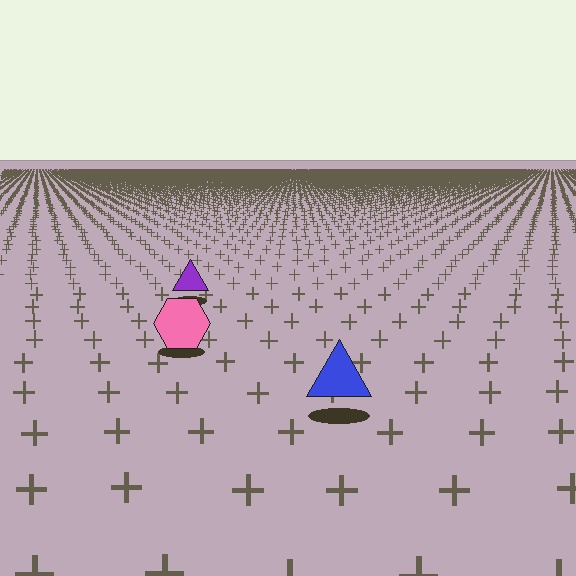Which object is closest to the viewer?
The blue triangle is closest. The texture marks near it are larger and more spread out.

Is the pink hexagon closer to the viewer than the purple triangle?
Yes. The pink hexagon is closer — you can tell from the texture gradient: the ground texture is coarser near it.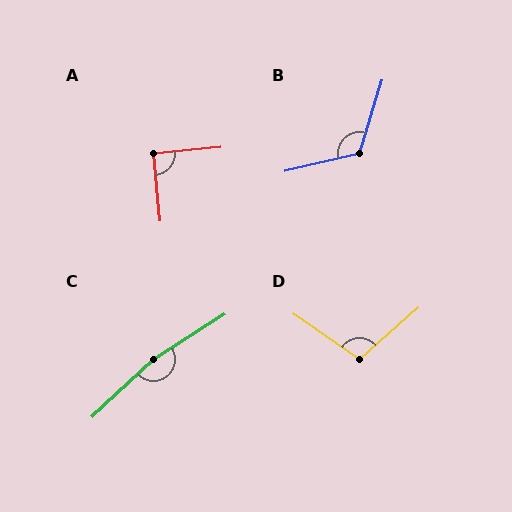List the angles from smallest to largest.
A (90°), D (104°), B (120°), C (170°).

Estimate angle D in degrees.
Approximately 104 degrees.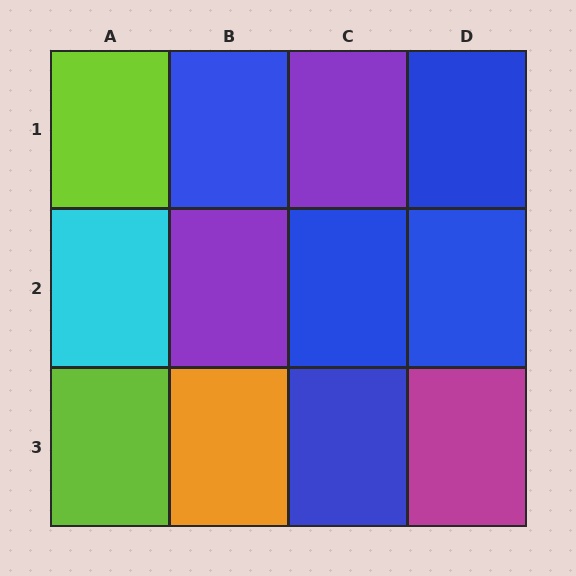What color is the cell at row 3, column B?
Orange.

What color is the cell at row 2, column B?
Purple.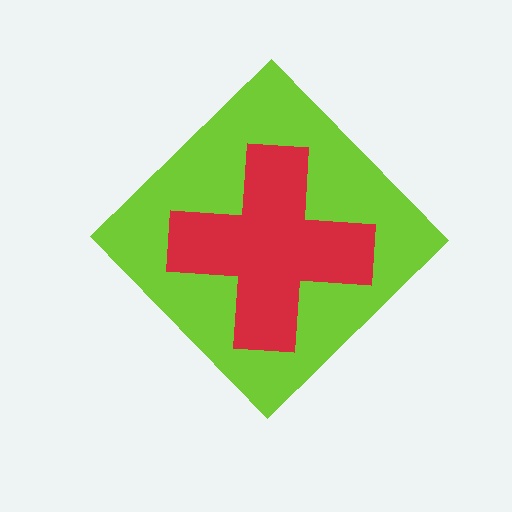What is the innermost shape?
The red cross.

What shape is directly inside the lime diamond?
The red cross.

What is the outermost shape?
The lime diamond.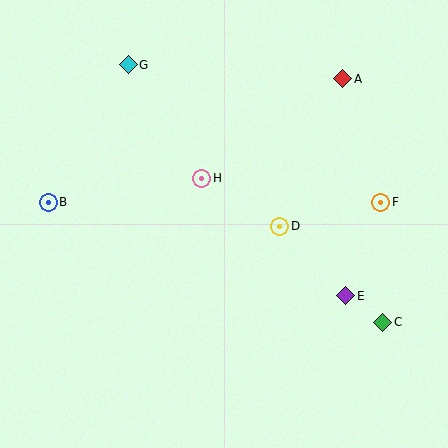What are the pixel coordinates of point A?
Point A is at (343, 79).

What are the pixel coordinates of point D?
Point D is at (280, 226).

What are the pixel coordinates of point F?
Point F is at (381, 202).